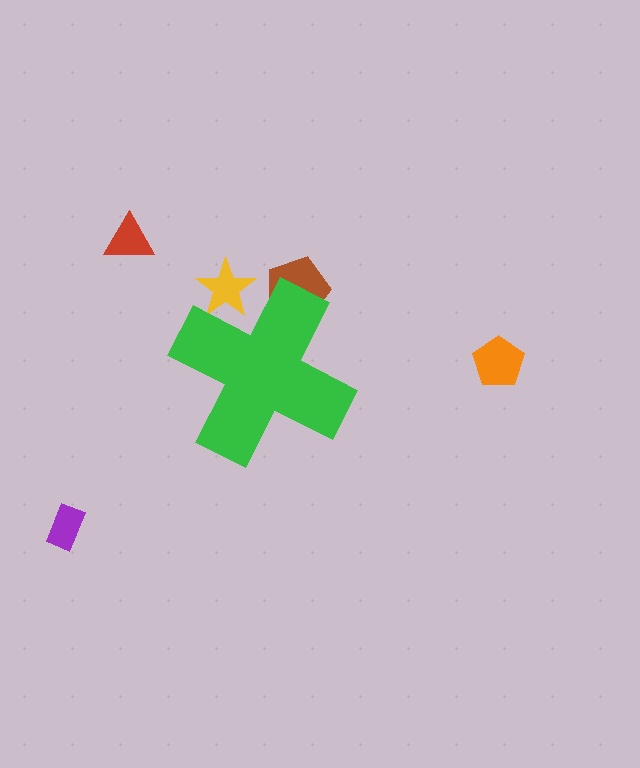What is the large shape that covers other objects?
A green cross.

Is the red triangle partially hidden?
No, the red triangle is fully visible.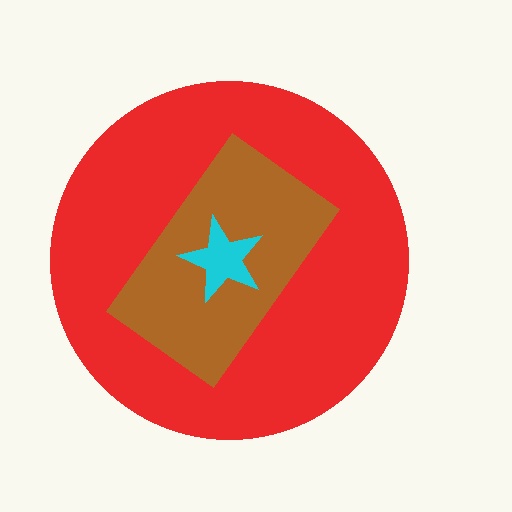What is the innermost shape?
The cyan star.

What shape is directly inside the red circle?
The brown rectangle.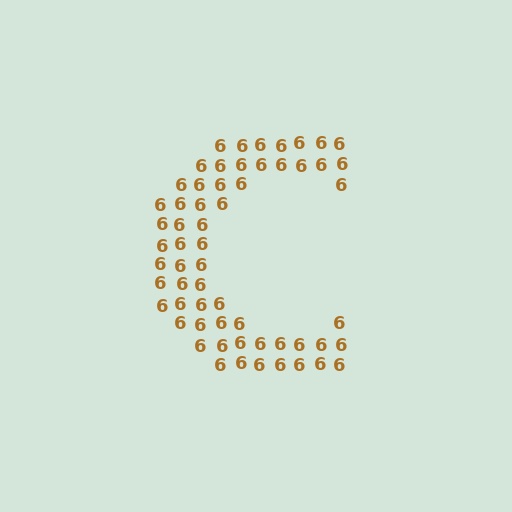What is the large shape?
The large shape is the letter C.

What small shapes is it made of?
It is made of small digit 6's.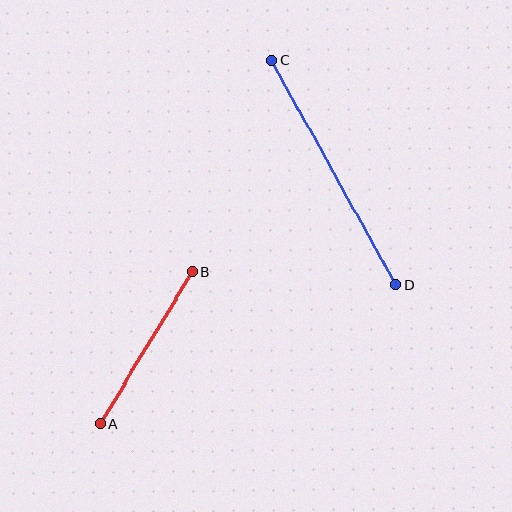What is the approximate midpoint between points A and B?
The midpoint is at approximately (146, 348) pixels.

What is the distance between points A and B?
The distance is approximately 178 pixels.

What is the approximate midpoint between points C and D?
The midpoint is at approximately (334, 172) pixels.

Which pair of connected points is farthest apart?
Points C and D are farthest apart.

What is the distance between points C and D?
The distance is approximately 257 pixels.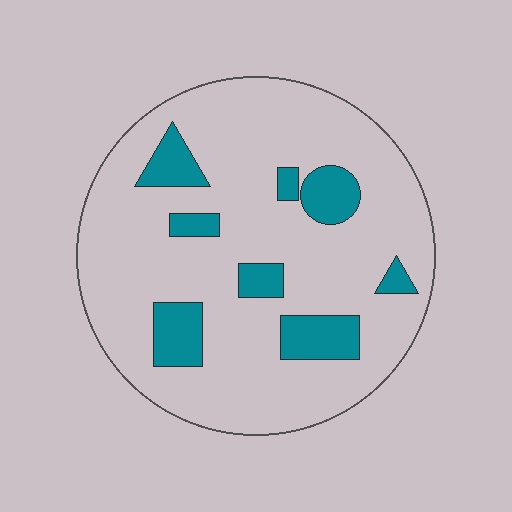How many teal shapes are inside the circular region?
8.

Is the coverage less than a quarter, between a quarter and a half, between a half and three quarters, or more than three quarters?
Less than a quarter.